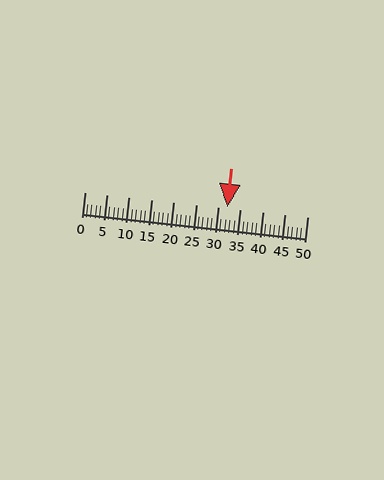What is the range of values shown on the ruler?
The ruler shows values from 0 to 50.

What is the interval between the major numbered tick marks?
The major tick marks are spaced 5 units apart.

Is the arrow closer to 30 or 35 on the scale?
The arrow is closer to 30.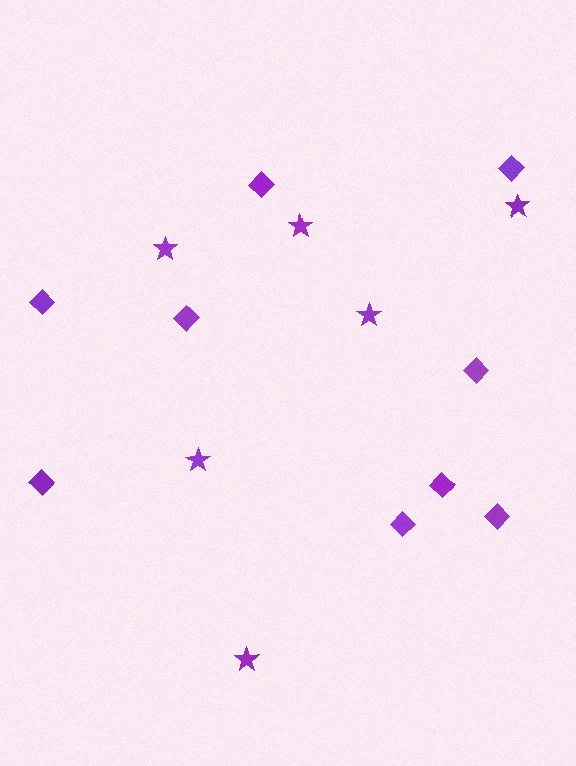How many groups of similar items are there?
There are 2 groups: one group of stars (6) and one group of diamonds (9).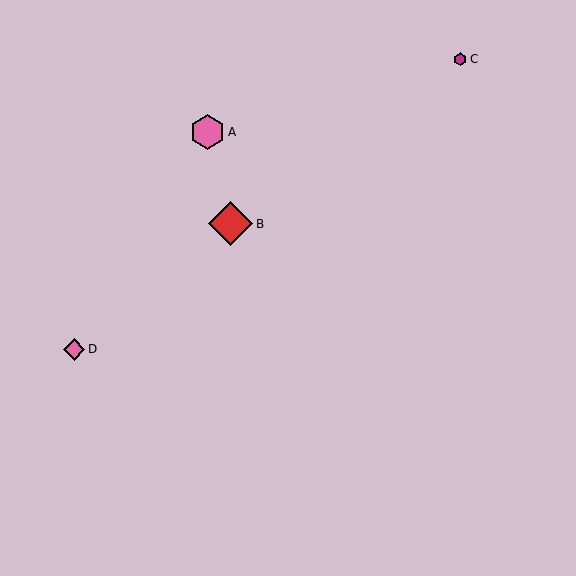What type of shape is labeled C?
Shape C is a magenta hexagon.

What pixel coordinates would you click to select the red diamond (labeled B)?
Click at (231, 224) to select the red diamond B.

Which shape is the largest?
The red diamond (labeled B) is the largest.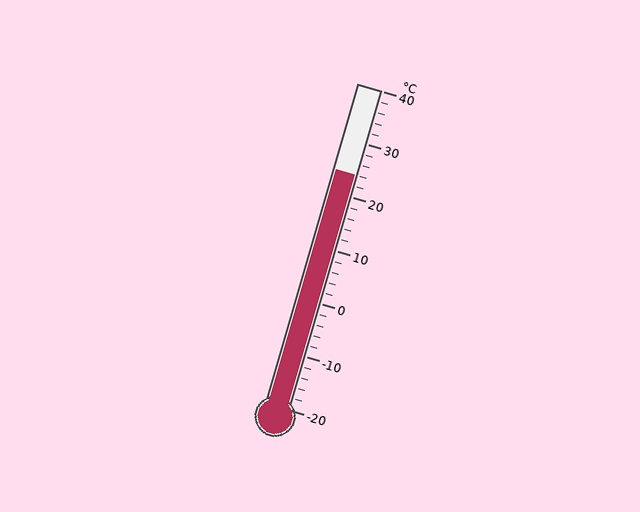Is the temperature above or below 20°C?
The temperature is above 20°C.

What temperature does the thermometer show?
The thermometer shows approximately 24°C.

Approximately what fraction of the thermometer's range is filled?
The thermometer is filled to approximately 75% of its range.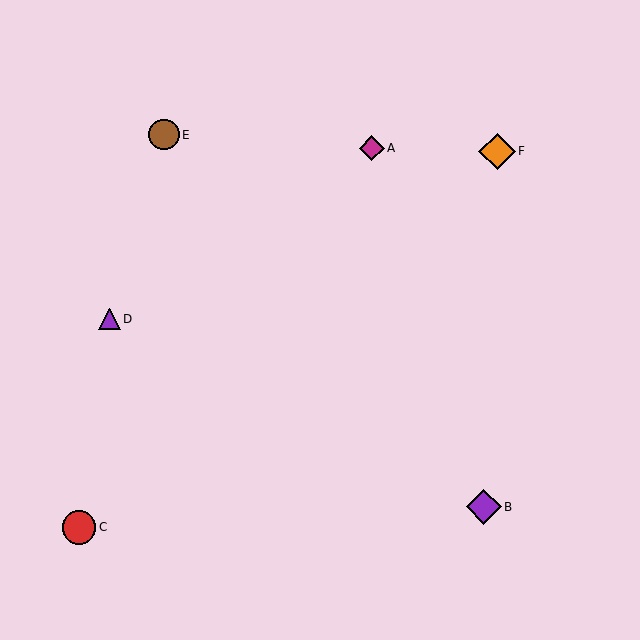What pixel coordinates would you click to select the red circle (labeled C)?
Click at (79, 527) to select the red circle C.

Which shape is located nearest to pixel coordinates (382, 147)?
The magenta diamond (labeled A) at (372, 148) is nearest to that location.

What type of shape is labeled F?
Shape F is an orange diamond.